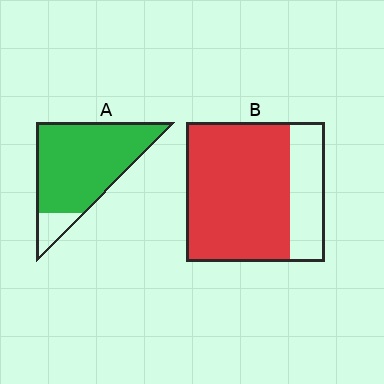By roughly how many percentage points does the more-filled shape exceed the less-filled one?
By roughly 15 percentage points (A over B).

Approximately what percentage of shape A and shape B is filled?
A is approximately 90% and B is approximately 75%.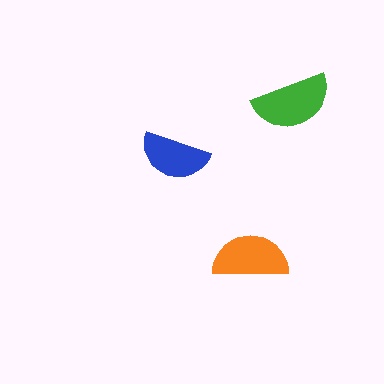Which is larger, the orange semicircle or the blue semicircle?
The orange one.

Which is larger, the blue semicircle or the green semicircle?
The green one.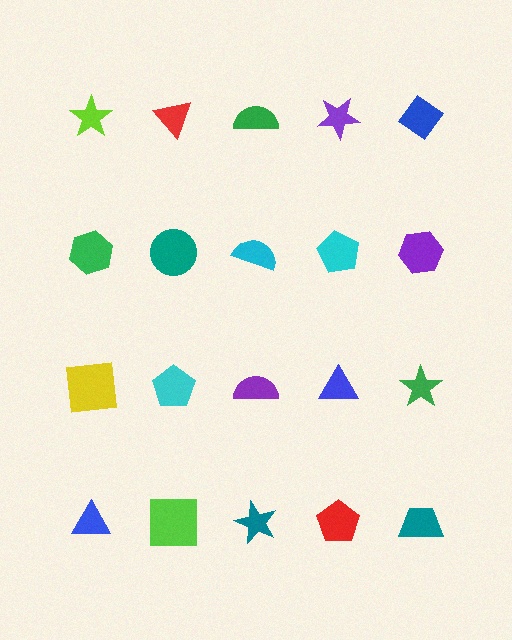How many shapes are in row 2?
5 shapes.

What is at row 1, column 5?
A blue diamond.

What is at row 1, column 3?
A green semicircle.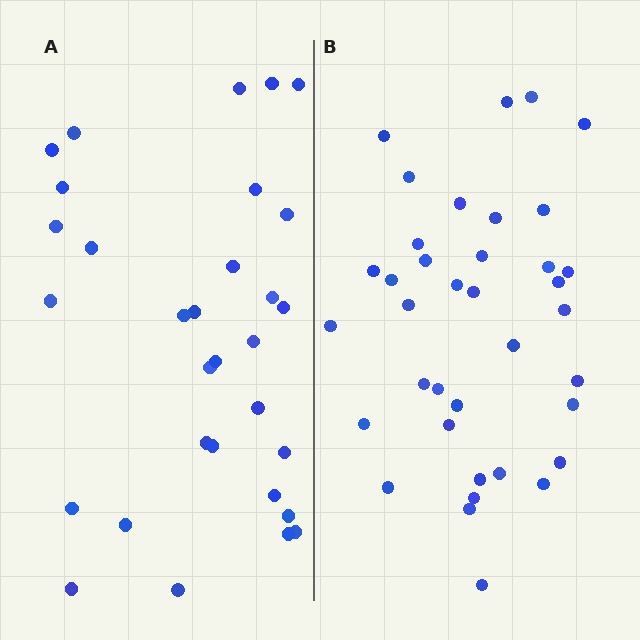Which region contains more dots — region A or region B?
Region B (the right region) has more dots.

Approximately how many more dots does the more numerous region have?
Region B has about 6 more dots than region A.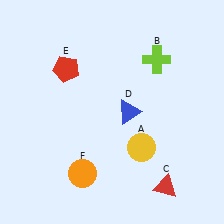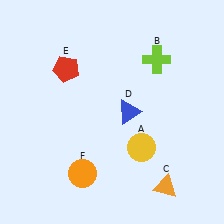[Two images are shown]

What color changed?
The triangle (C) changed from red in Image 1 to orange in Image 2.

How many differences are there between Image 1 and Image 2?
There is 1 difference between the two images.